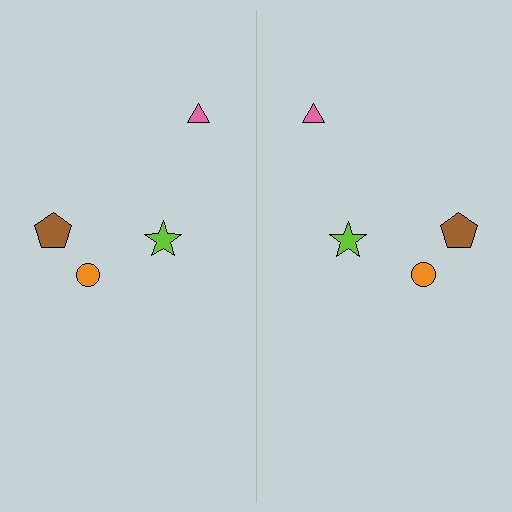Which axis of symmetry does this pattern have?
The pattern has a vertical axis of symmetry running through the center of the image.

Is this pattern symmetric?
Yes, this pattern has bilateral (reflection) symmetry.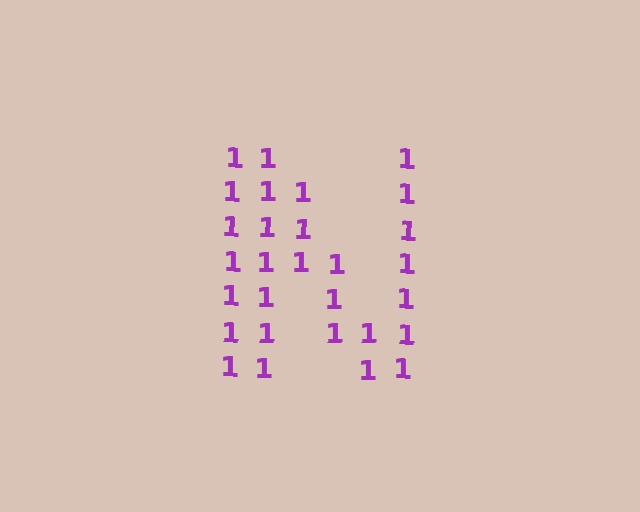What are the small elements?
The small elements are digit 1's.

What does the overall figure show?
The overall figure shows the letter N.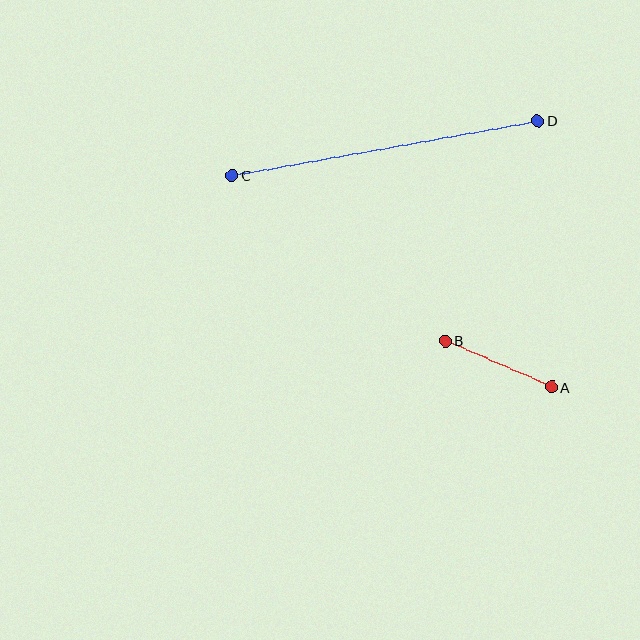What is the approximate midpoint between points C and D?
The midpoint is at approximately (385, 148) pixels.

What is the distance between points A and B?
The distance is approximately 116 pixels.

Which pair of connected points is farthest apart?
Points C and D are farthest apart.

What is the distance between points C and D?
The distance is approximately 310 pixels.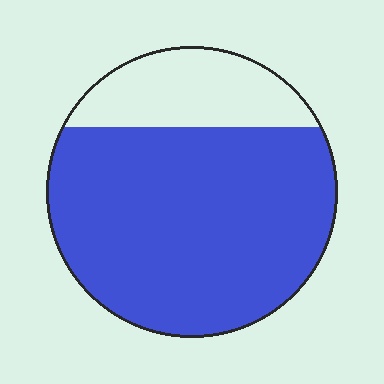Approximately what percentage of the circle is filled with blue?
Approximately 75%.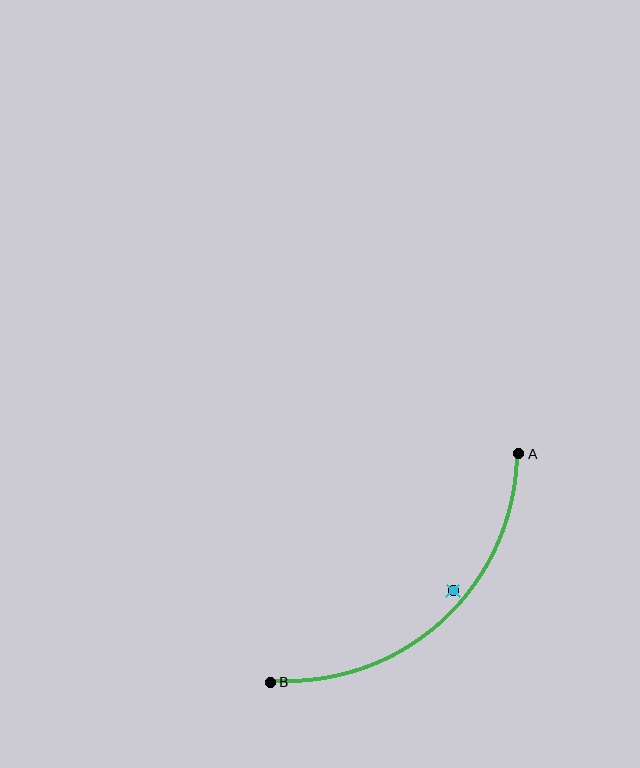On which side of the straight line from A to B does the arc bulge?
The arc bulges below and to the right of the straight line connecting A and B.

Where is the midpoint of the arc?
The arc midpoint is the point on the curve farthest from the straight line joining A and B. It sits below and to the right of that line.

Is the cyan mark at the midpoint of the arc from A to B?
No — the cyan mark does not lie on the arc at all. It sits slightly inside the curve.